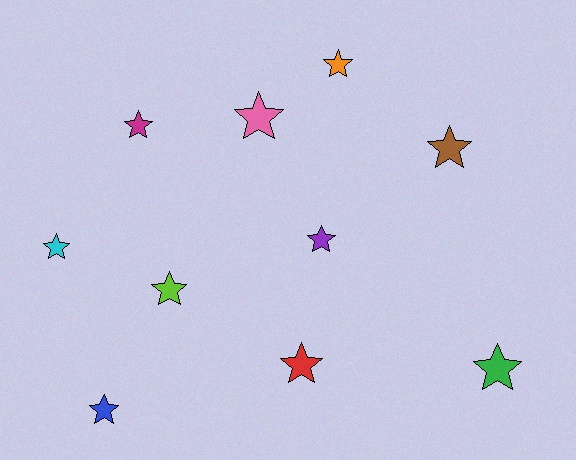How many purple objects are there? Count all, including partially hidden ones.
There is 1 purple object.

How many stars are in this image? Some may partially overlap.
There are 10 stars.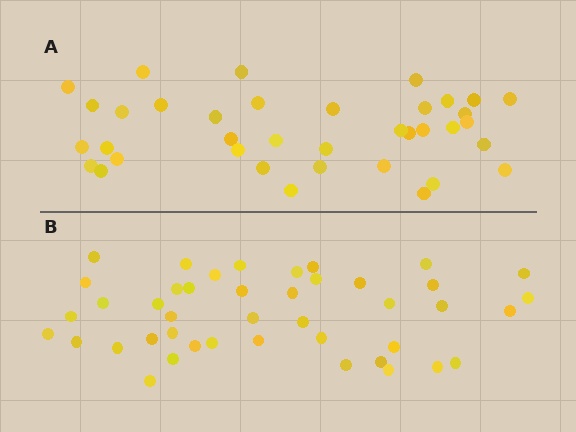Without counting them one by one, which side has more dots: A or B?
Region B (the bottom region) has more dots.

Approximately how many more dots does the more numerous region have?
Region B has about 6 more dots than region A.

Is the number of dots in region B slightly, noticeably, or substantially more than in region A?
Region B has only slightly more — the two regions are fairly close. The ratio is roughly 1.2 to 1.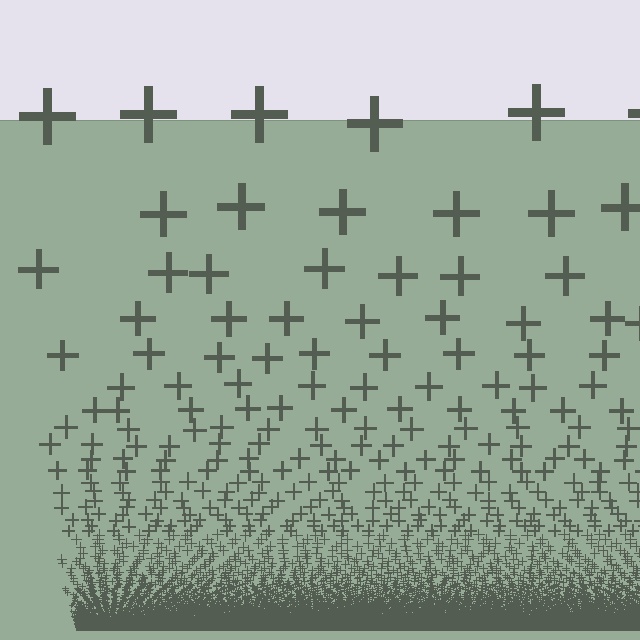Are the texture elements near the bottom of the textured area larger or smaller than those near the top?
Smaller. The gradient is inverted — elements near the bottom are smaller and denser.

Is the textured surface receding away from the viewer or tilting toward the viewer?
The surface appears to tilt toward the viewer. Texture elements get larger and sparser toward the top.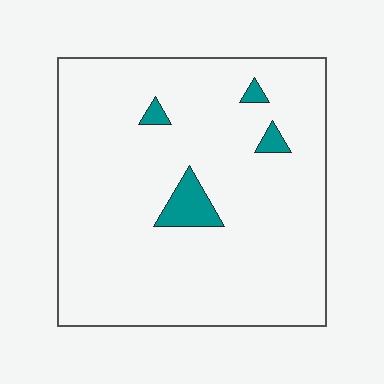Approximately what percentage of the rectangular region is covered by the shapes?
Approximately 5%.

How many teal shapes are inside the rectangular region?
4.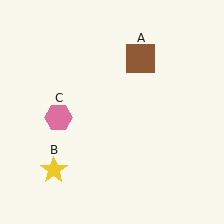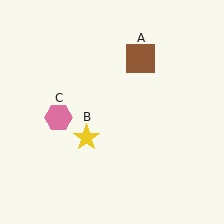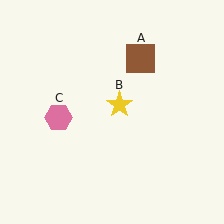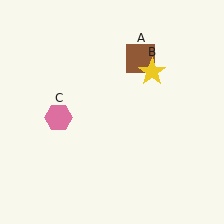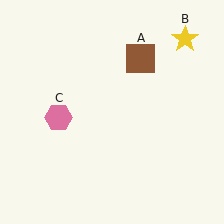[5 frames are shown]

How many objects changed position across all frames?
1 object changed position: yellow star (object B).